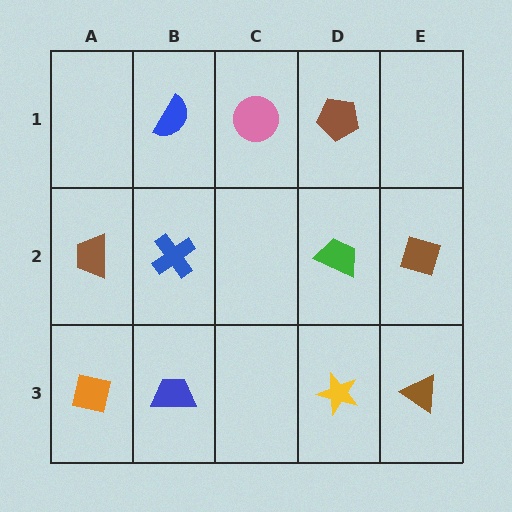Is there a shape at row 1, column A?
No, that cell is empty.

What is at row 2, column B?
A blue cross.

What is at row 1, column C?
A pink circle.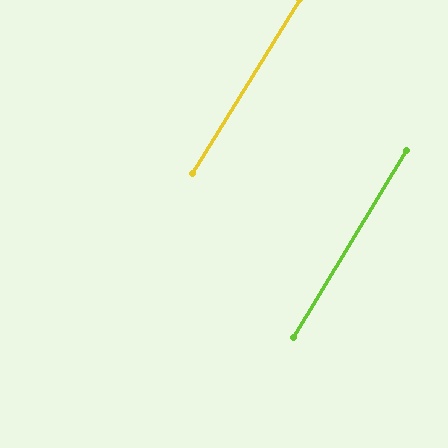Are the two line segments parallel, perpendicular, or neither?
Parallel — their directions differ by only 0.5°.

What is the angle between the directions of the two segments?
Approximately 1 degree.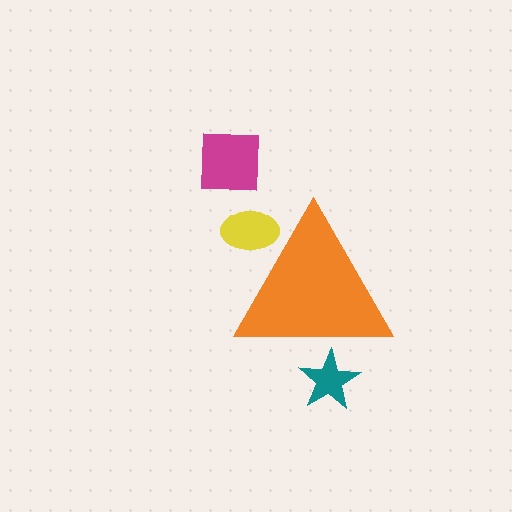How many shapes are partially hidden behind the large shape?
2 shapes are partially hidden.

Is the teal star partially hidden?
Yes, the teal star is partially hidden behind the orange triangle.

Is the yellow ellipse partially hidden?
Yes, the yellow ellipse is partially hidden behind the orange triangle.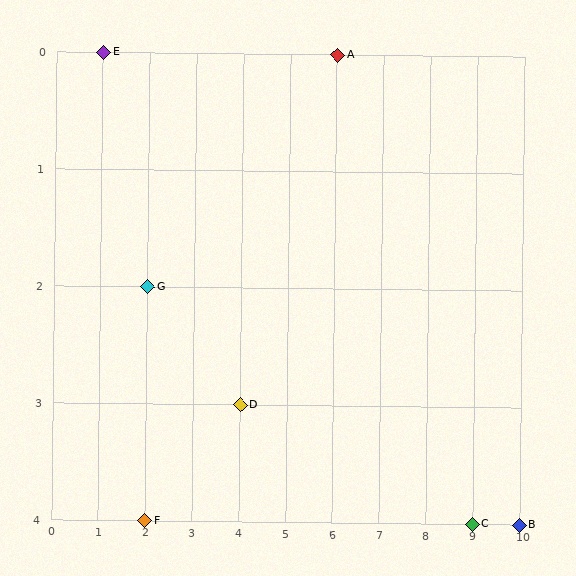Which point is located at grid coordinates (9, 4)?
Point C is at (9, 4).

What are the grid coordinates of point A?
Point A is at grid coordinates (6, 0).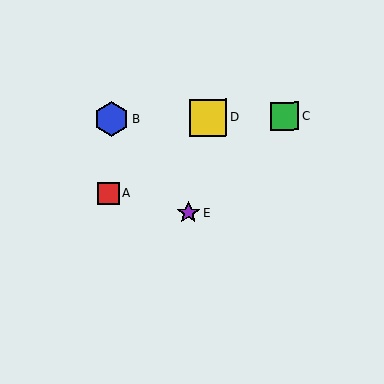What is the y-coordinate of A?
Object A is at y≈194.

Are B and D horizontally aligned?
Yes, both are at y≈119.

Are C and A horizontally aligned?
No, C is at y≈116 and A is at y≈194.